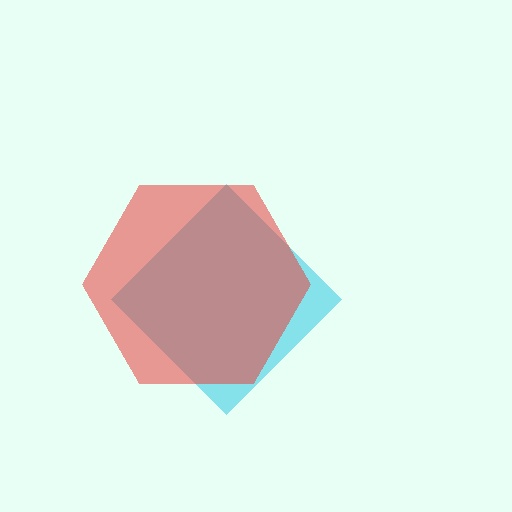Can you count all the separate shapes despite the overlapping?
Yes, there are 2 separate shapes.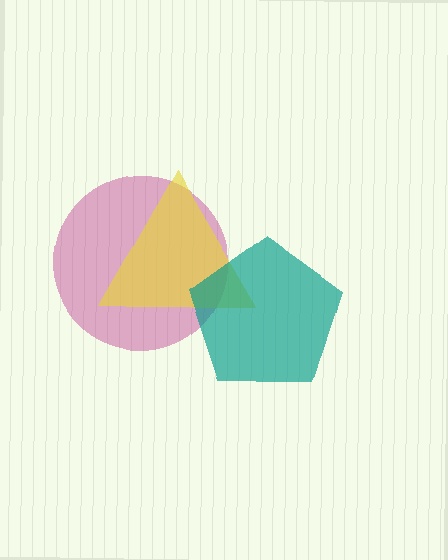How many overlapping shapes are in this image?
There are 3 overlapping shapes in the image.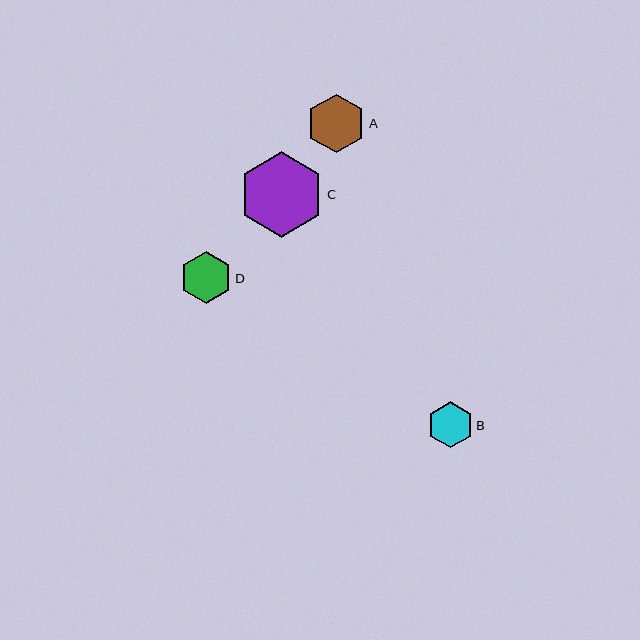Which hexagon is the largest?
Hexagon C is the largest with a size of approximately 85 pixels.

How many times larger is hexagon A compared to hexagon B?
Hexagon A is approximately 1.3 times the size of hexagon B.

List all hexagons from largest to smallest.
From largest to smallest: C, A, D, B.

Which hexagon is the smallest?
Hexagon B is the smallest with a size of approximately 46 pixels.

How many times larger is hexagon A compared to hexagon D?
Hexagon A is approximately 1.1 times the size of hexagon D.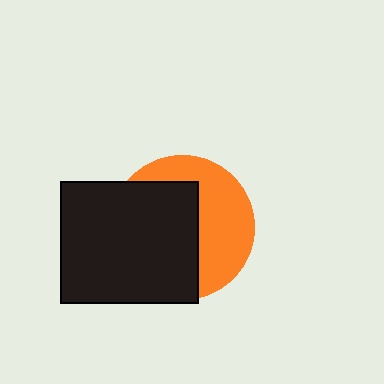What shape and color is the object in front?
The object in front is a black rectangle.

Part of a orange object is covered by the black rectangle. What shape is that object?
It is a circle.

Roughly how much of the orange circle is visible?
A small part of it is visible (roughly 44%).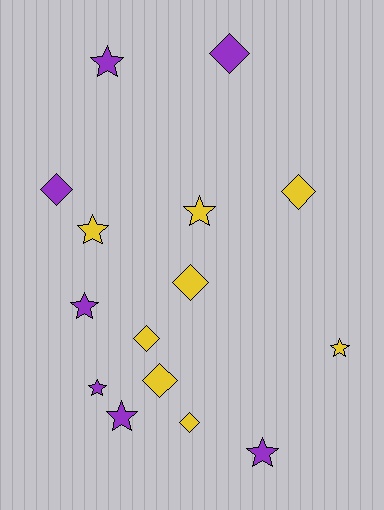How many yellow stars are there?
There are 3 yellow stars.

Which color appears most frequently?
Yellow, with 8 objects.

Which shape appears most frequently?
Star, with 8 objects.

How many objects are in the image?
There are 15 objects.